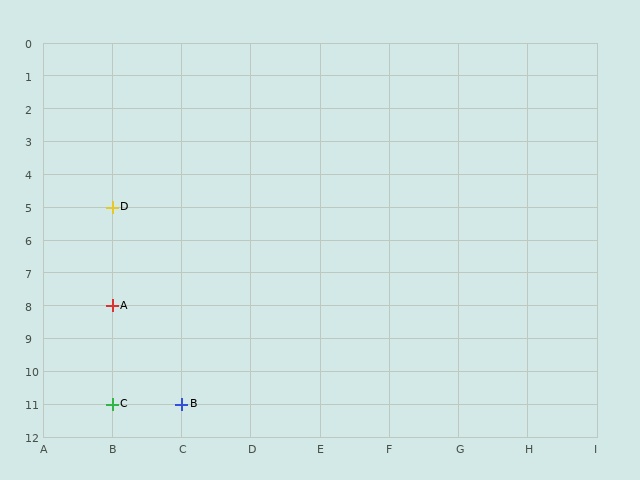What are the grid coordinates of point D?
Point D is at grid coordinates (B, 5).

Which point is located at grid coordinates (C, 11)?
Point B is at (C, 11).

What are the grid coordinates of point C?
Point C is at grid coordinates (B, 11).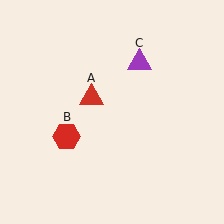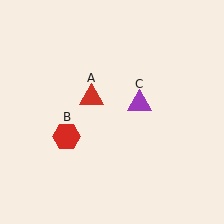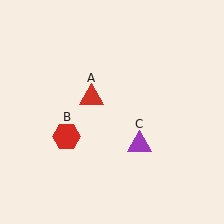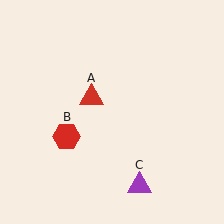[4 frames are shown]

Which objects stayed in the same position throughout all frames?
Red triangle (object A) and red hexagon (object B) remained stationary.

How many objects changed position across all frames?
1 object changed position: purple triangle (object C).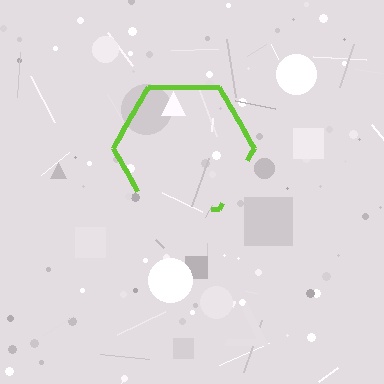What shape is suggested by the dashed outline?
The dashed outline suggests a hexagon.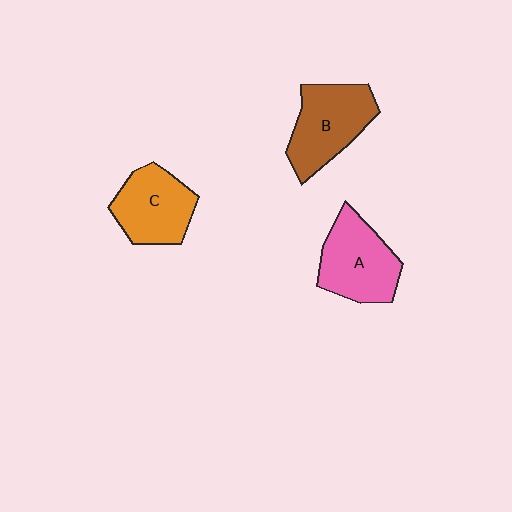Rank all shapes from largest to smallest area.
From largest to smallest: B (brown), A (pink), C (orange).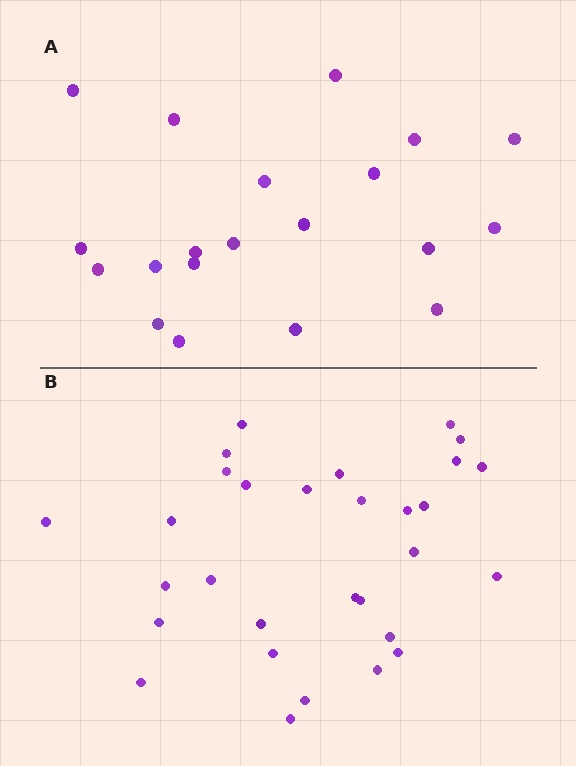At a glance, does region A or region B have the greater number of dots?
Region B (the bottom region) has more dots.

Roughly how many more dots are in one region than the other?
Region B has roughly 10 or so more dots than region A.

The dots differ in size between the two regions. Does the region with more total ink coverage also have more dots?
No. Region A has more total ink coverage because its dots are larger, but region B actually contains more individual dots. Total area can be misleading — the number of items is what matters here.